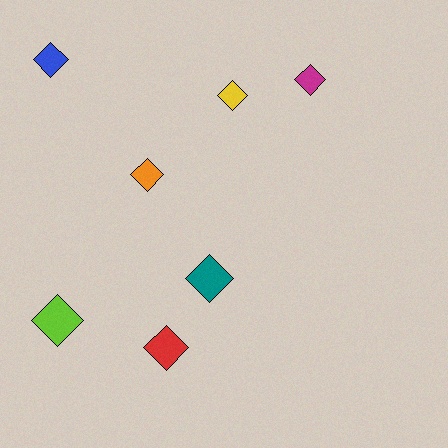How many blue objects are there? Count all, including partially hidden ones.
There is 1 blue object.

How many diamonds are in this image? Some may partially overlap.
There are 7 diamonds.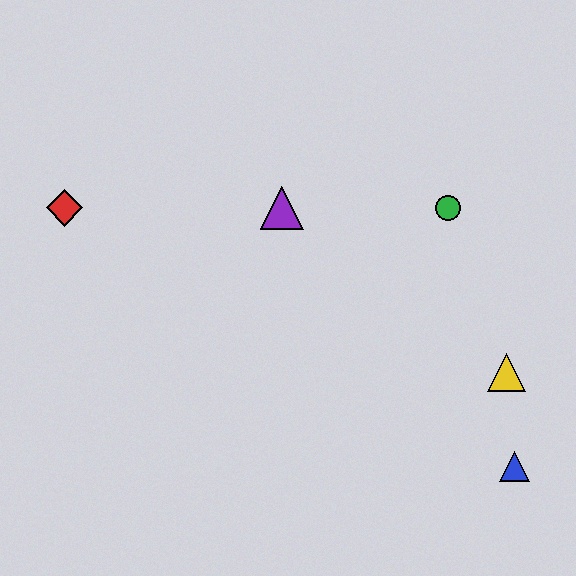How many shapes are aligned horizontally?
3 shapes (the red diamond, the green circle, the purple triangle) are aligned horizontally.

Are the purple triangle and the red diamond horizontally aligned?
Yes, both are at y≈208.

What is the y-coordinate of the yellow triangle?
The yellow triangle is at y≈373.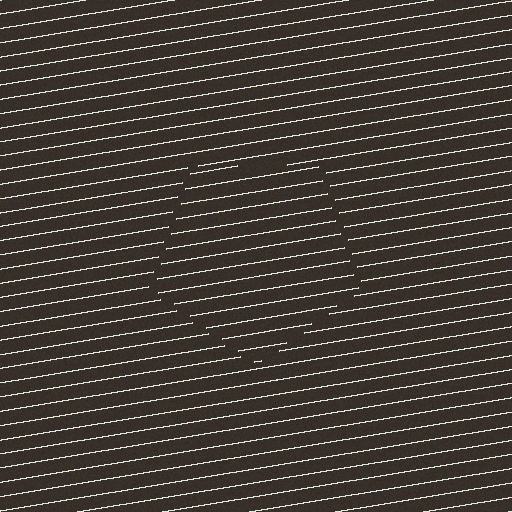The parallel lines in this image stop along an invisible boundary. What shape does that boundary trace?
An illusory pentagon. The interior of the shape contains the same grating, shifted by half a period — the contour is defined by the phase discontinuity where line-ends from the inner and outer gratings abut.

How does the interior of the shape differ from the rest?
The interior of the shape contains the same grating, shifted by half a period — the contour is defined by the phase discontinuity where line-ends from the inner and outer gratings abut.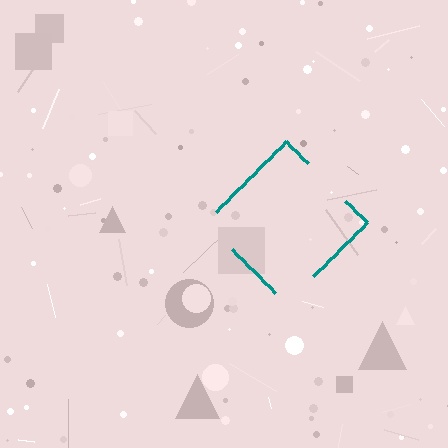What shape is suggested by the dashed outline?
The dashed outline suggests a diamond.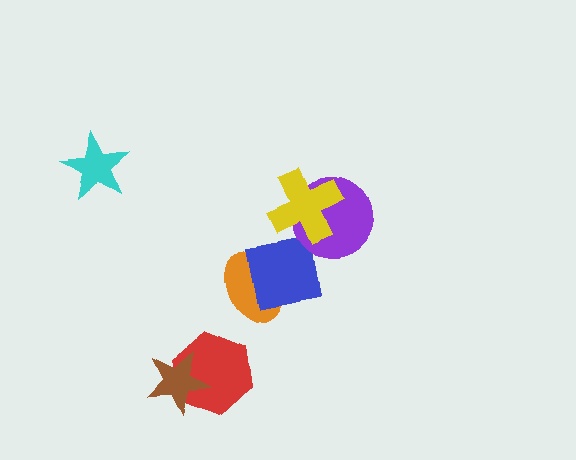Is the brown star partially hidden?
No, no other shape covers it.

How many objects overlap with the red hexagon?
1 object overlaps with the red hexagon.